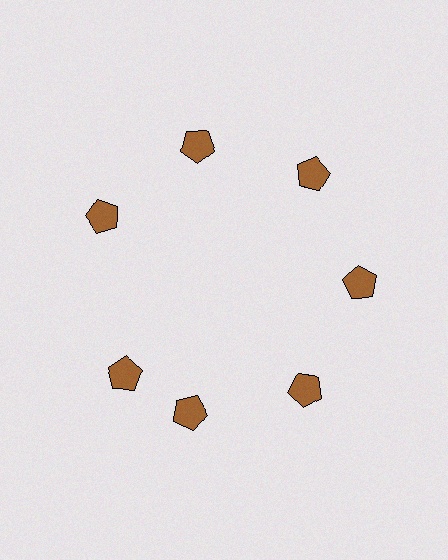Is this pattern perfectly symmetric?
No. The 7 brown pentagons are arranged in a ring, but one element near the 8 o'clock position is rotated out of alignment along the ring, breaking the 7-fold rotational symmetry.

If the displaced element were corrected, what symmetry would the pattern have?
It would have 7-fold rotational symmetry — the pattern would map onto itself every 51 degrees.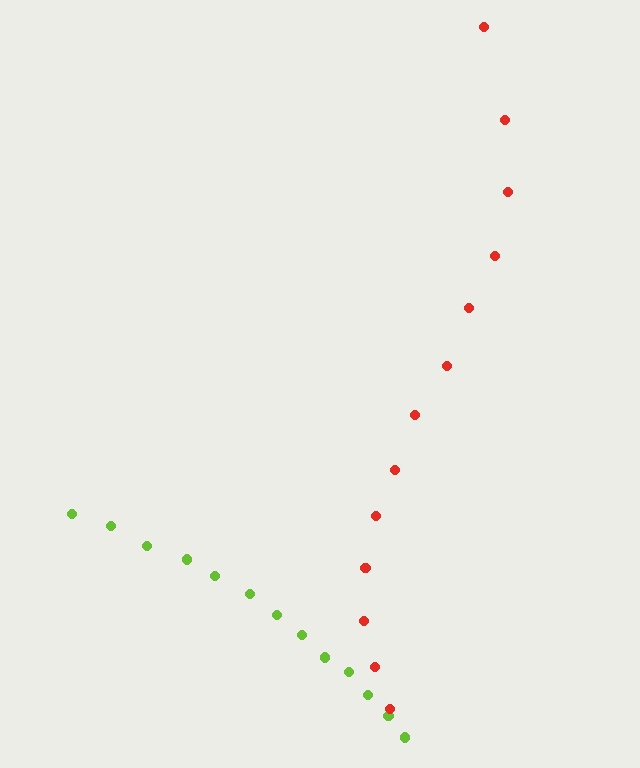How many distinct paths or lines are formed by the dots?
There are 2 distinct paths.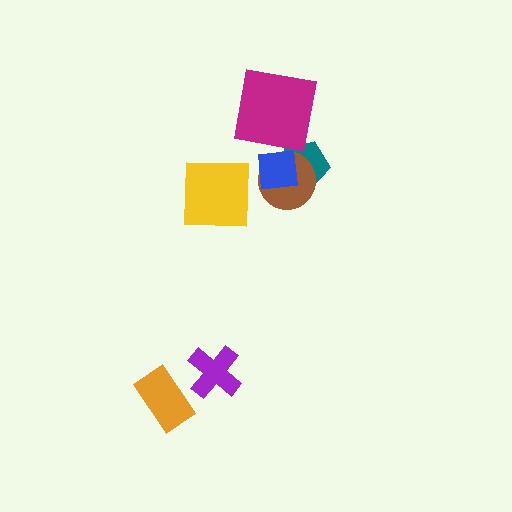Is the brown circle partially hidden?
Yes, it is partially covered by another shape.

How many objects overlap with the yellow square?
0 objects overlap with the yellow square.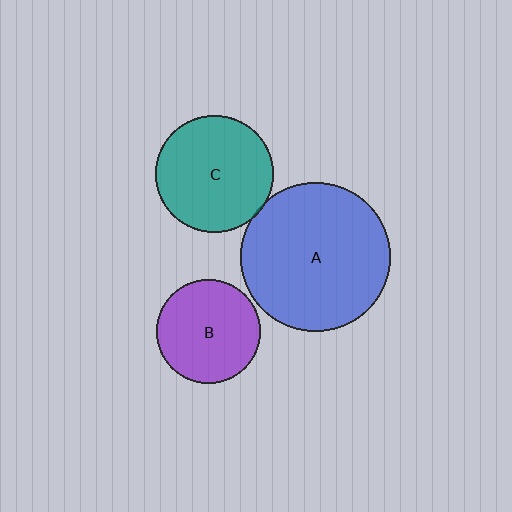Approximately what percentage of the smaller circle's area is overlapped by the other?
Approximately 5%.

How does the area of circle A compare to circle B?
Approximately 2.0 times.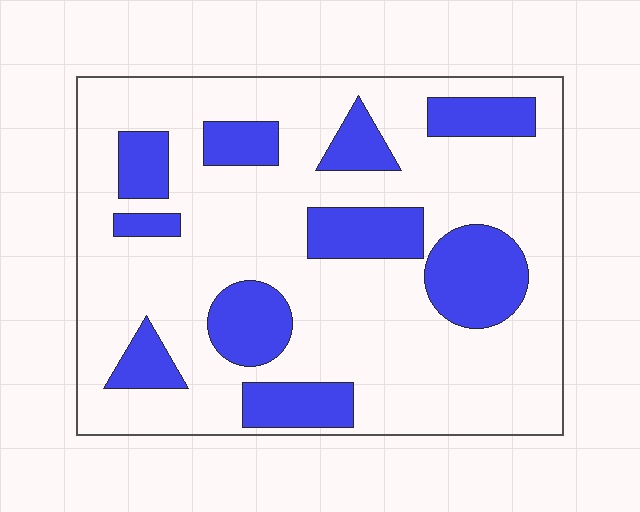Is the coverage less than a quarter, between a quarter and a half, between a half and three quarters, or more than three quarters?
Between a quarter and a half.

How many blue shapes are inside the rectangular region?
10.